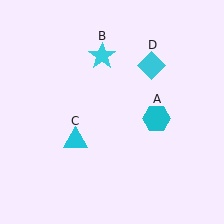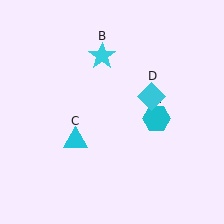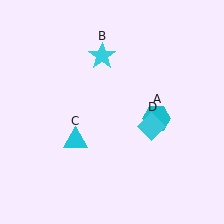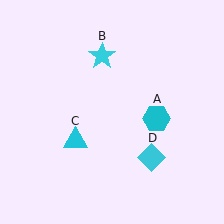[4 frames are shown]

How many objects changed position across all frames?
1 object changed position: cyan diamond (object D).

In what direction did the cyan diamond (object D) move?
The cyan diamond (object D) moved down.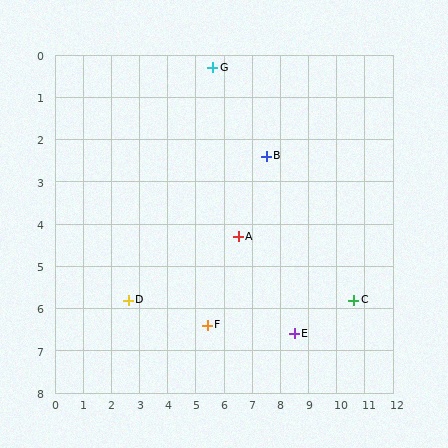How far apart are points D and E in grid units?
Points D and E are about 6.0 grid units apart.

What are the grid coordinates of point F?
Point F is at approximately (5.4, 6.4).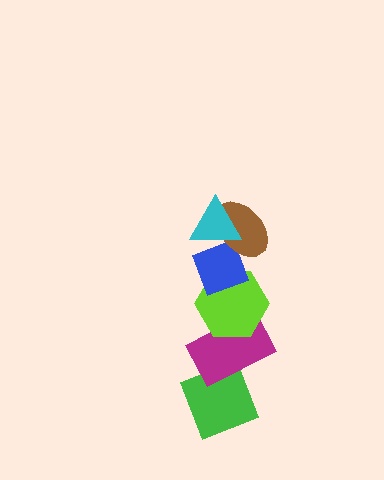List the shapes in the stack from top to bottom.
From top to bottom: the cyan triangle, the brown ellipse, the blue diamond, the lime hexagon, the magenta rectangle, the green diamond.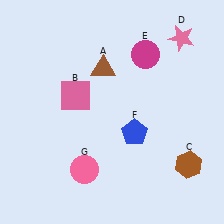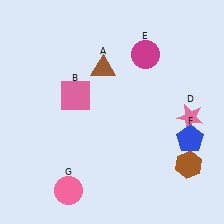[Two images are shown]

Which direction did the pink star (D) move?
The pink star (D) moved down.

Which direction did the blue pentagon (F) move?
The blue pentagon (F) moved right.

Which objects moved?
The objects that moved are: the pink star (D), the blue pentagon (F), the pink circle (G).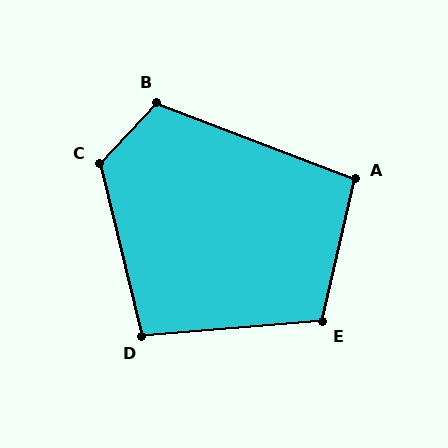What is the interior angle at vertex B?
Approximately 113 degrees (obtuse).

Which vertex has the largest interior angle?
C, at approximately 123 degrees.